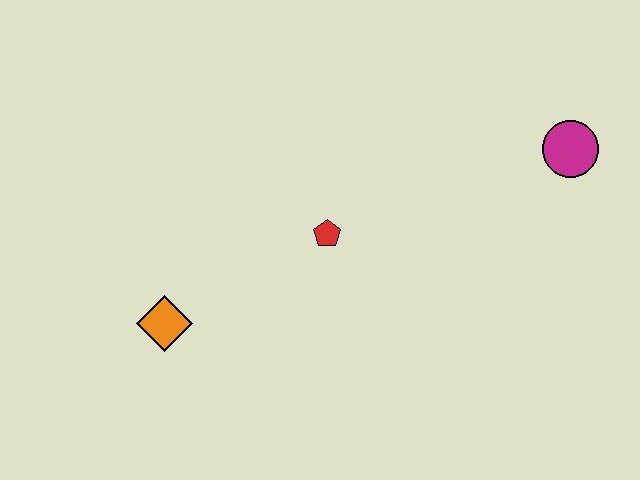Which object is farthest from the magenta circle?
The orange diamond is farthest from the magenta circle.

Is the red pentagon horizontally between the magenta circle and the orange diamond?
Yes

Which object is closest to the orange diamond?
The red pentagon is closest to the orange diamond.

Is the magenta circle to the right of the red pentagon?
Yes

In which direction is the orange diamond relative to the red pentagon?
The orange diamond is to the left of the red pentagon.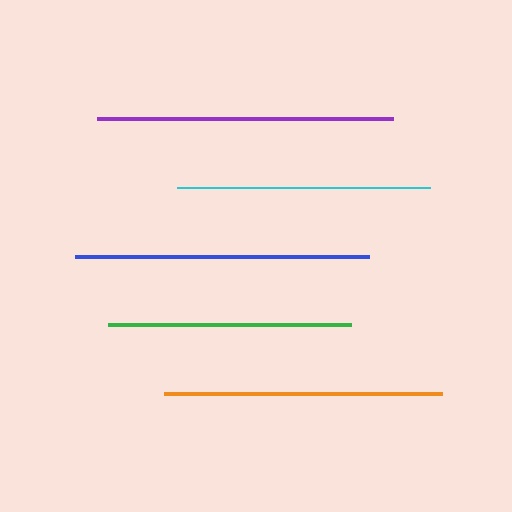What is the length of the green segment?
The green segment is approximately 243 pixels long.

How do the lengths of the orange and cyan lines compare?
The orange and cyan lines are approximately the same length.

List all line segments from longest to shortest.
From longest to shortest: purple, blue, orange, cyan, green.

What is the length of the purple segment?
The purple segment is approximately 296 pixels long.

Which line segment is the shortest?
The green line is the shortest at approximately 243 pixels.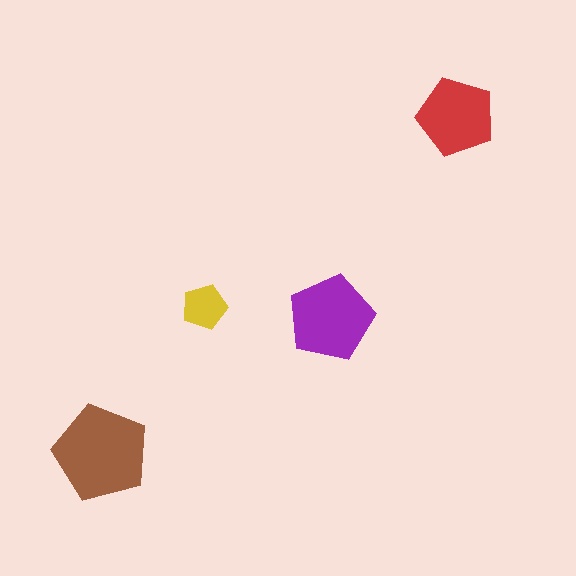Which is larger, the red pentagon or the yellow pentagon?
The red one.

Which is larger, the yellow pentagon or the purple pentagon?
The purple one.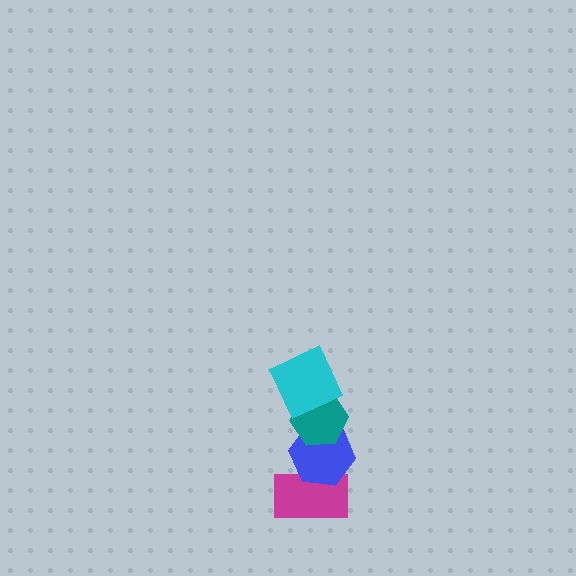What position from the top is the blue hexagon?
The blue hexagon is 3rd from the top.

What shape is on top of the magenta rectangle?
The blue hexagon is on top of the magenta rectangle.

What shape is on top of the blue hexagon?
The teal hexagon is on top of the blue hexagon.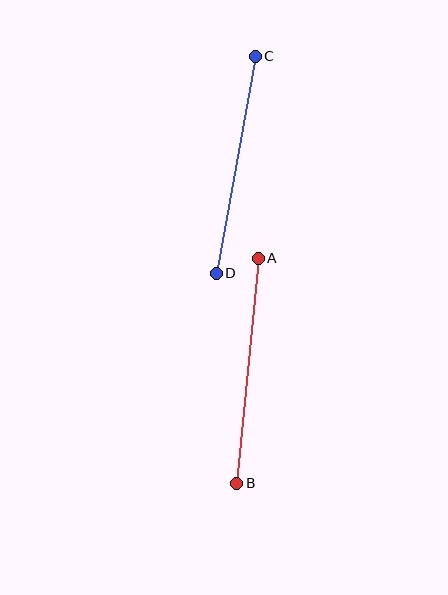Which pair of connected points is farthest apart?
Points A and B are farthest apart.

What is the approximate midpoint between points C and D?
The midpoint is at approximately (236, 165) pixels.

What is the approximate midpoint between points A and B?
The midpoint is at approximately (247, 371) pixels.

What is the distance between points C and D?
The distance is approximately 220 pixels.